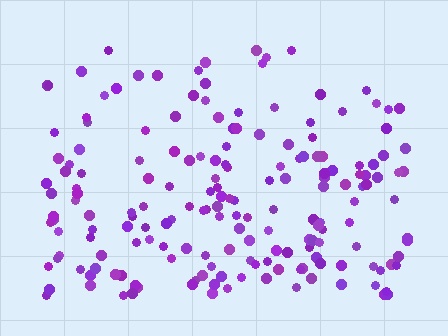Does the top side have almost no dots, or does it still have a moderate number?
Still a moderate number, just noticeably fewer than the bottom.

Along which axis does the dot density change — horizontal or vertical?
Vertical.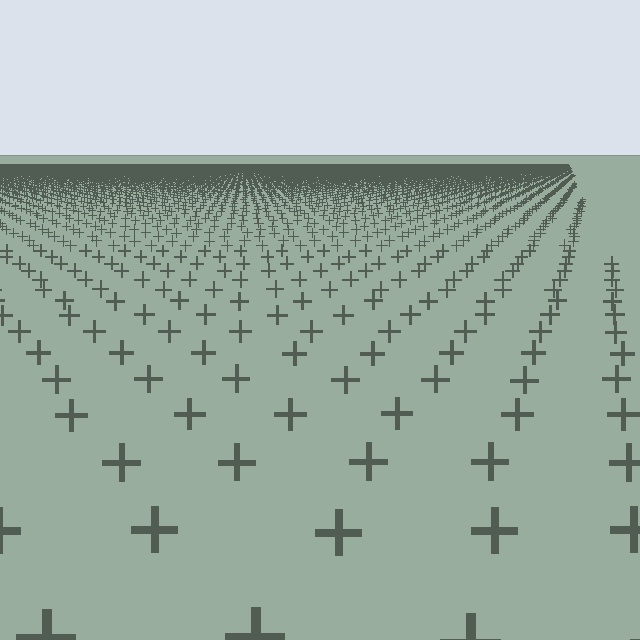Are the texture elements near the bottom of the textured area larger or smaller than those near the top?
Larger. Near the bottom, elements are closer to the viewer and appear at a bigger on-screen size.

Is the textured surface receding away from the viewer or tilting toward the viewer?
The surface is receding away from the viewer. Texture elements get smaller and denser toward the top.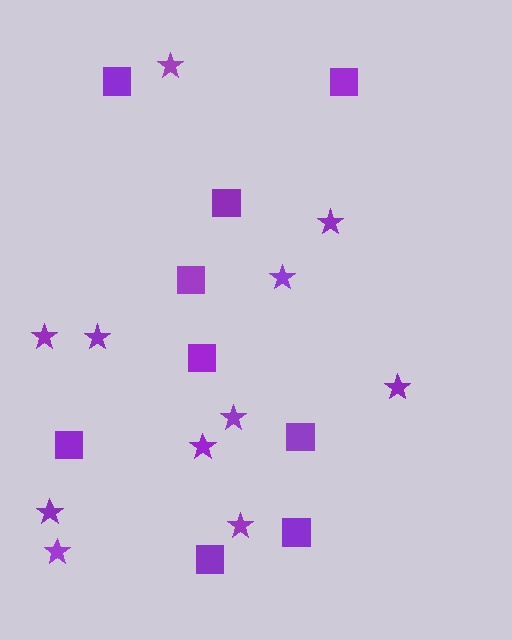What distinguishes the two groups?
There are 2 groups: one group of stars (11) and one group of squares (9).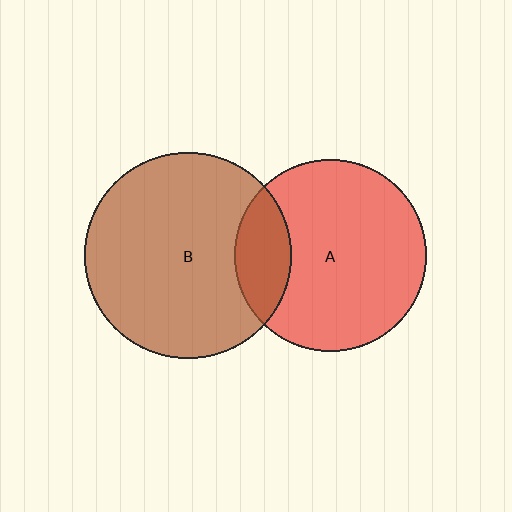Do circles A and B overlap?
Yes.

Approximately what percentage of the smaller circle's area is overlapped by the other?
Approximately 20%.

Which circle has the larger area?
Circle B (brown).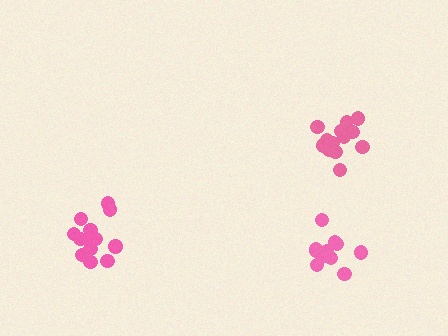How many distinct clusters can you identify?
There are 3 distinct clusters.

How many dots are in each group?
Group 1: 13 dots, Group 2: 14 dots, Group 3: 11 dots (38 total).